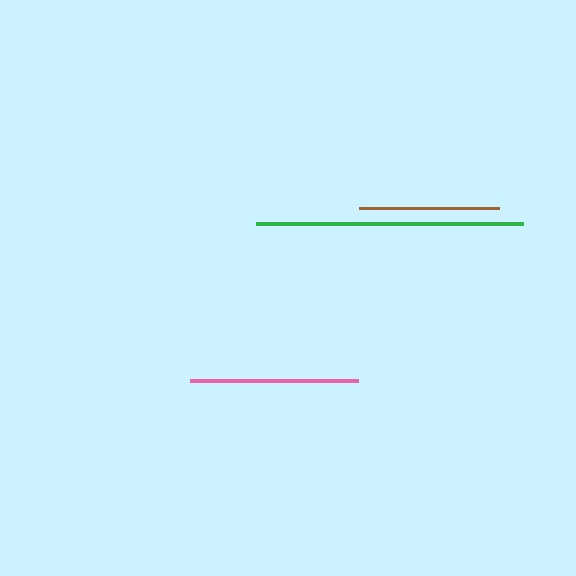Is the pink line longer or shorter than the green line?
The green line is longer than the pink line.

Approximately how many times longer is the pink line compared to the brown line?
The pink line is approximately 1.2 times the length of the brown line.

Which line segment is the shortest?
The brown line is the shortest at approximately 140 pixels.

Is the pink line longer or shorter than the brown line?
The pink line is longer than the brown line.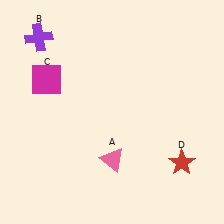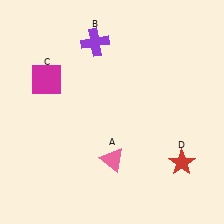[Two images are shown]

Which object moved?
The purple cross (B) moved right.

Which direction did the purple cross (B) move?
The purple cross (B) moved right.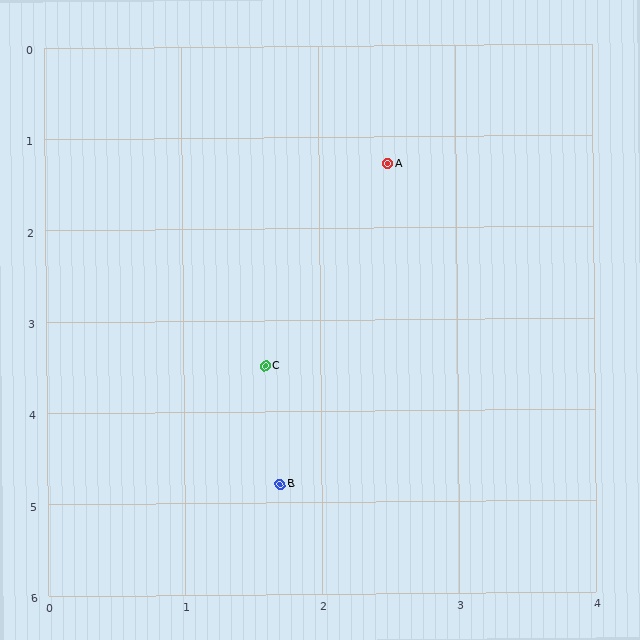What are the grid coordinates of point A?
Point A is at approximately (2.5, 1.3).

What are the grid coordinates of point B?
Point B is at approximately (1.7, 4.8).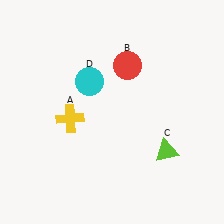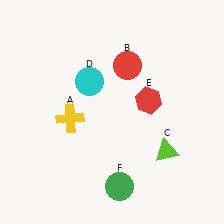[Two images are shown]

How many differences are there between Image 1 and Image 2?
There are 2 differences between the two images.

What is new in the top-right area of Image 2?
A red hexagon (E) was added in the top-right area of Image 2.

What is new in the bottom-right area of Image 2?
A green circle (F) was added in the bottom-right area of Image 2.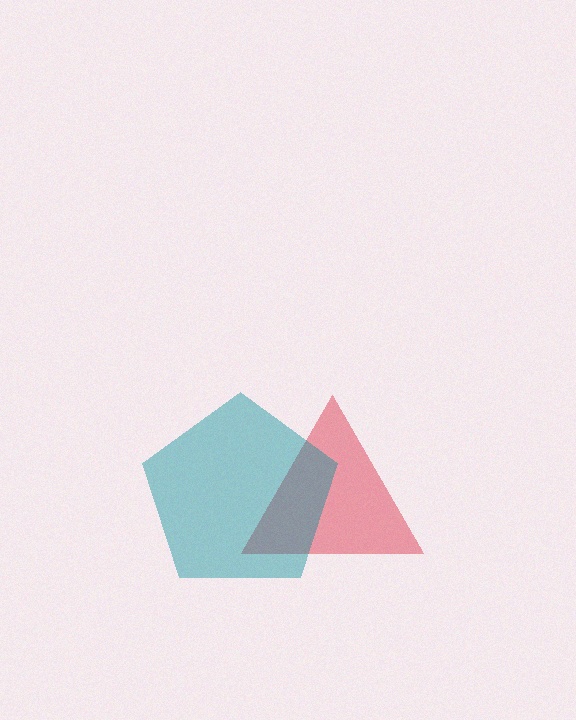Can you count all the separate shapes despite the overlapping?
Yes, there are 2 separate shapes.